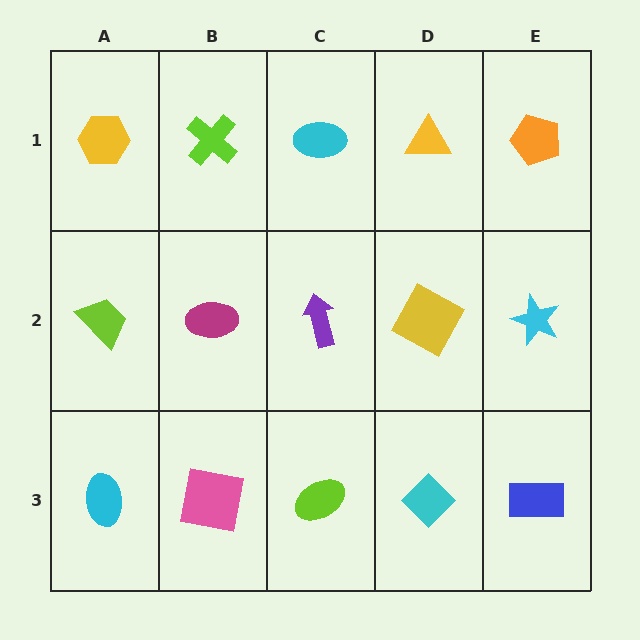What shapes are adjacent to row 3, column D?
A yellow square (row 2, column D), a lime ellipse (row 3, column C), a blue rectangle (row 3, column E).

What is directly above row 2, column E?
An orange pentagon.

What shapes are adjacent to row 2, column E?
An orange pentagon (row 1, column E), a blue rectangle (row 3, column E), a yellow square (row 2, column D).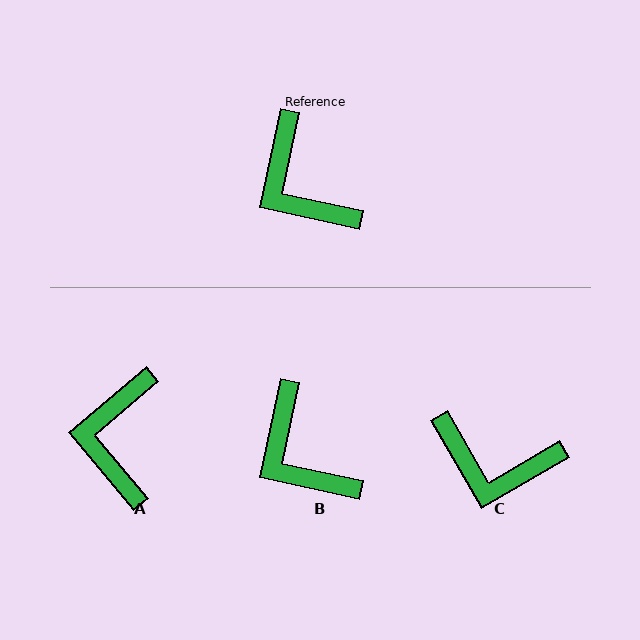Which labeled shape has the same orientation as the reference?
B.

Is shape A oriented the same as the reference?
No, it is off by about 38 degrees.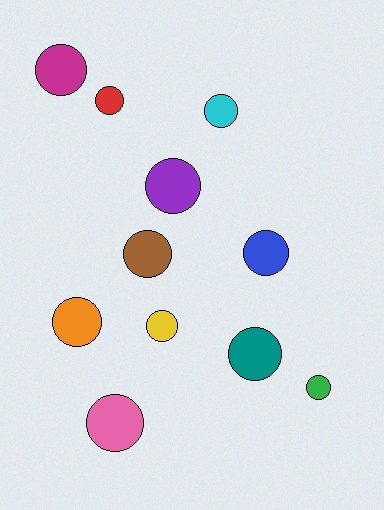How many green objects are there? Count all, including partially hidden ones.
There is 1 green object.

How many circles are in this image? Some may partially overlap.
There are 11 circles.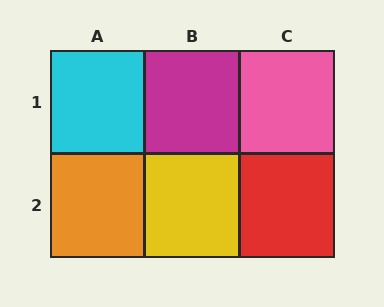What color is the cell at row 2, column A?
Orange.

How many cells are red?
1 cell is red.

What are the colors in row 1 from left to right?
Cyan, magenta, pink.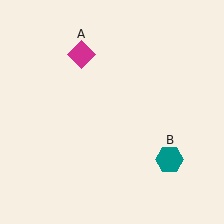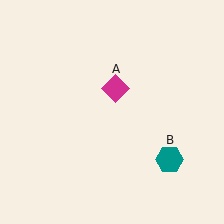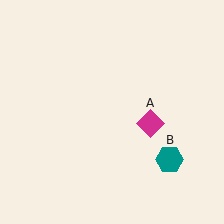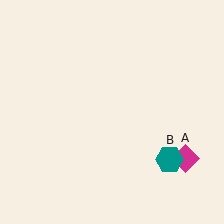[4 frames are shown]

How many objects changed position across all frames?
1 object changed position: magenta diamond (object A).